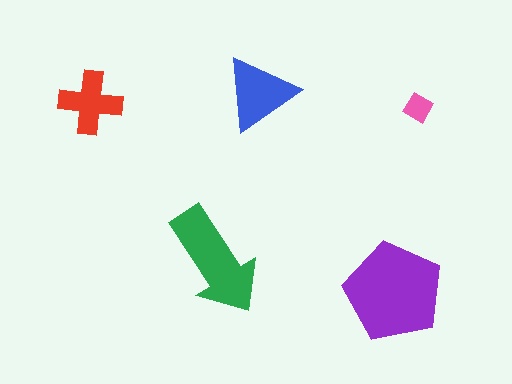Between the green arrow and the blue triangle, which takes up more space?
The green arrow.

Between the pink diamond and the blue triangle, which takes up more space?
The blue triangle.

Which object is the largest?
The purple pentagon.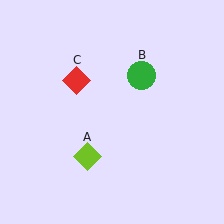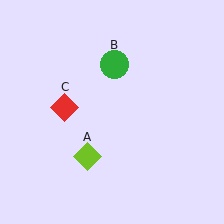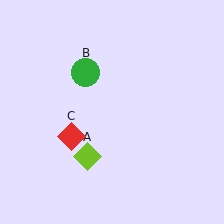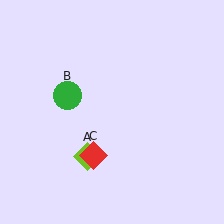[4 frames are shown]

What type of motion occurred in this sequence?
The green circle (object B), red diamond (object C) rotated counterclockwise around the center of the scene.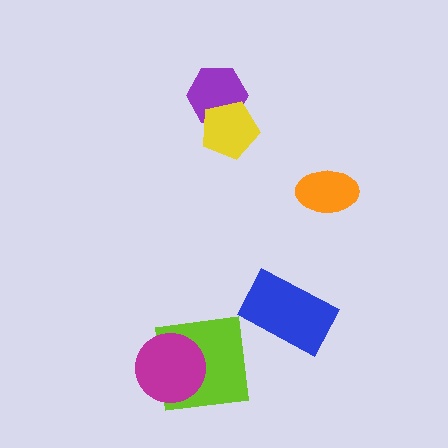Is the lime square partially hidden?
Yes, it is partially covered by another shape.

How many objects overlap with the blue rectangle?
0 objects overlap with the blue rectangle.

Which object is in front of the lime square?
The magenta circle is in front of the lime square.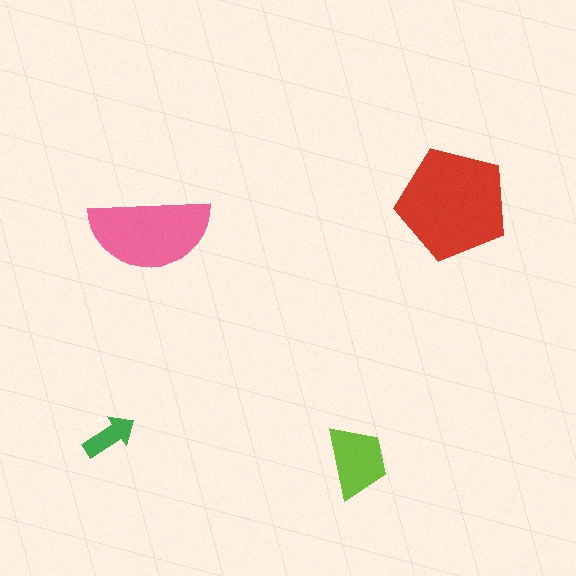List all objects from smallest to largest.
The green arrow, the lime trapezoid, the pink semicircle, the red pentagon.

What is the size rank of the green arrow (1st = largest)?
4th.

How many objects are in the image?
There are 4 objects in the image.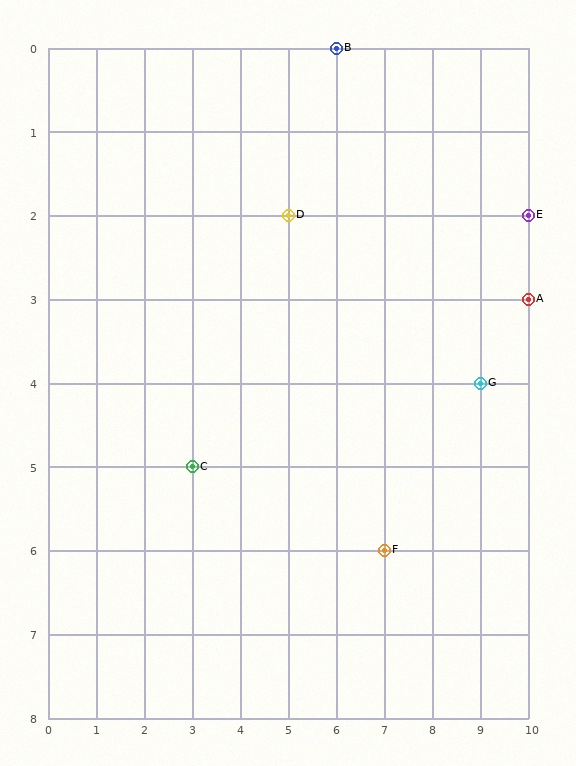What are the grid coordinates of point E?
Point E is at grid coordinates (10, 2).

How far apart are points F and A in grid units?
Points F and A are 3 columns and 3 rows apart (about 4.2 grid units diagonally).